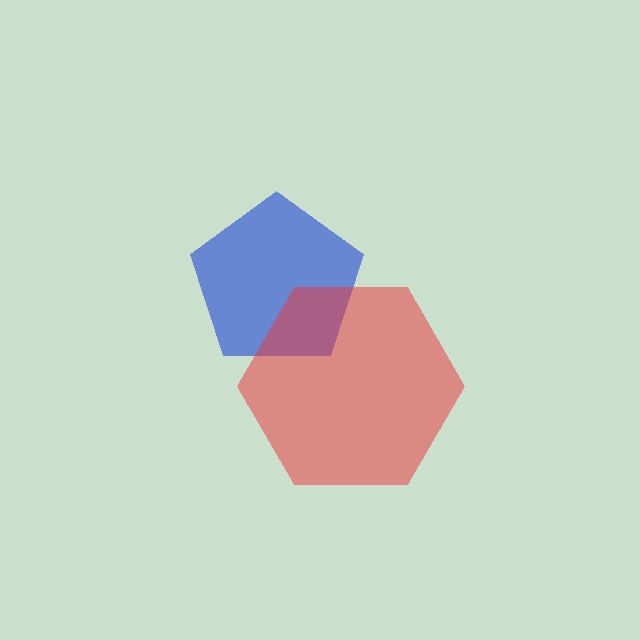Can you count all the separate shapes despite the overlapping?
Yes, there are 2 separate shapes.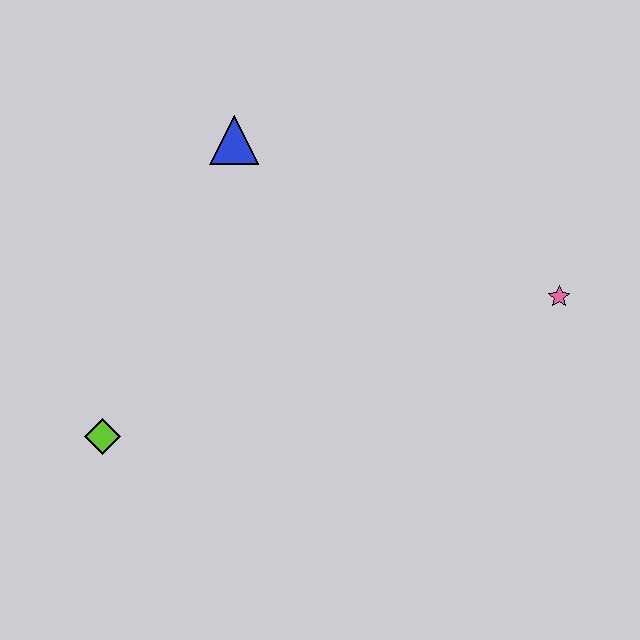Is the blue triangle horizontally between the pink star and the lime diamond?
Yes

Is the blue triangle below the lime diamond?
No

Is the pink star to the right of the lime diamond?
Yes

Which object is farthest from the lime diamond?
The pink star is farthest from the lime diamond.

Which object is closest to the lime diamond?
The blue triangle is closest to the lime diamond.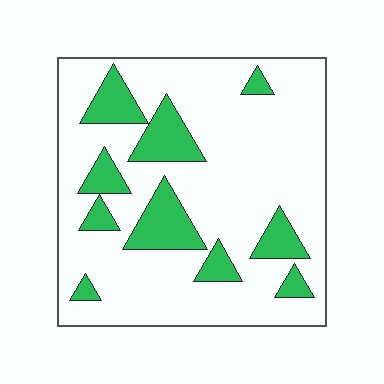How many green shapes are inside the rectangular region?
10.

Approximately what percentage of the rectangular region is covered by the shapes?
Approximately 20%.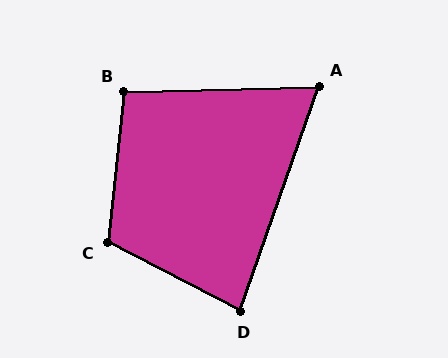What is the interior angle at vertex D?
Approximately 82 degrees (acute).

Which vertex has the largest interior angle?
C, at approximately 111 degrees.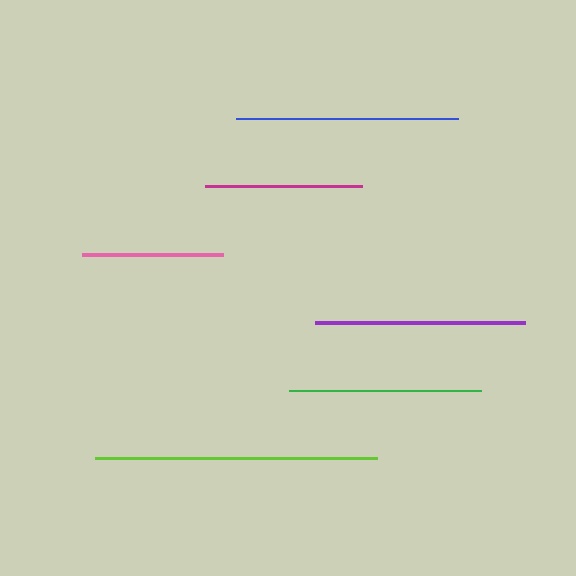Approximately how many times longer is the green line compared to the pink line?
The green line is approximately 1.4 times the length of the pink line.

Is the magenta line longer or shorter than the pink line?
The magenta line is longer than the pink line.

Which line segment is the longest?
The lime line is the longest at approximately 282 pixels.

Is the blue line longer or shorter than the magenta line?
The blue line is longer than the magenta line.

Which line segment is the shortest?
The pink line is the shortest at approximately 141 pixels.